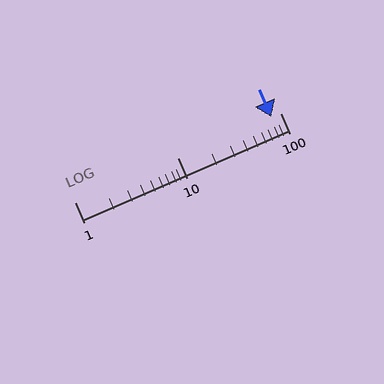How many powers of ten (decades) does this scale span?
The scale spans 2 decades, from 1 to 100.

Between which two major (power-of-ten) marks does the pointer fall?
The pointer is between 10 and 100.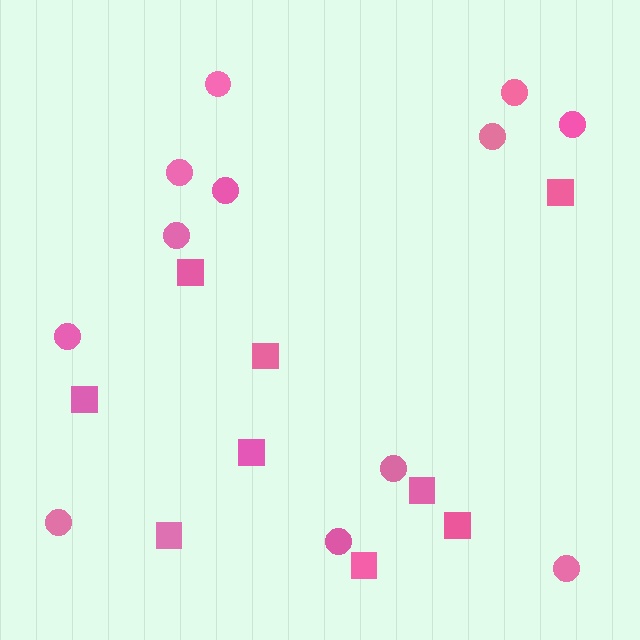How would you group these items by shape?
There are 2 groups: one group of squares (9) and one group of circles (12).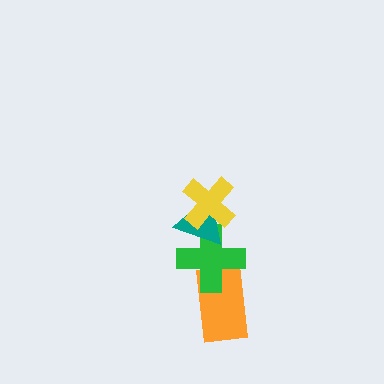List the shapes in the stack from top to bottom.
From top to bottom: the yellow cross, the teal triangle, the green cross, the orange rectangle.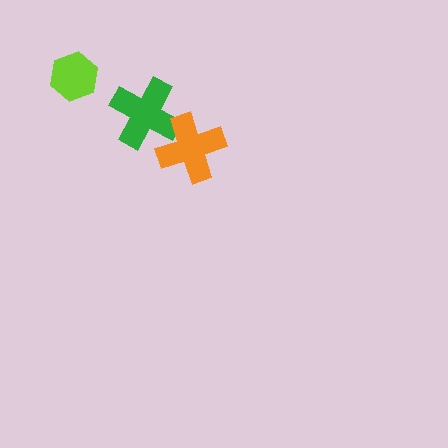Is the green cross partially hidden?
Yes, it is partially covered by another shape.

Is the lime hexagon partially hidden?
No, no other shape covers it.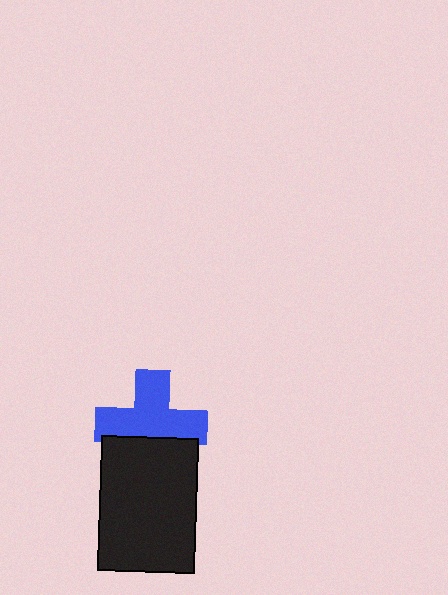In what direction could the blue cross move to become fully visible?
The blue cross could move up. That would shift it out from behind the black rectangle entirely.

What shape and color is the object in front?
The object in front is a black rectangle.